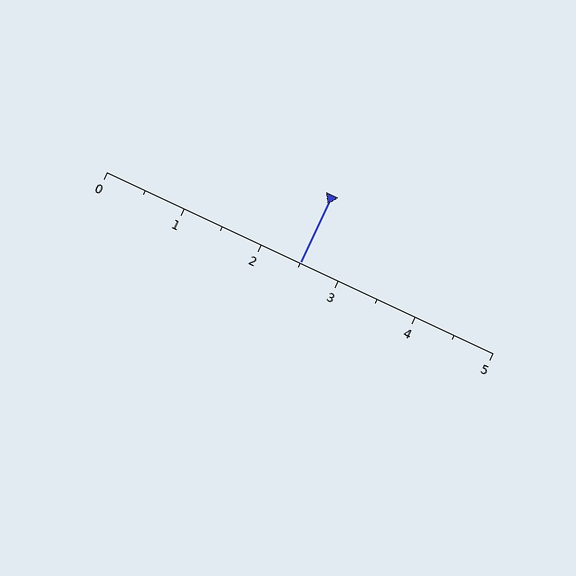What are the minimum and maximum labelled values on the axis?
The axis runs from 0 to 5.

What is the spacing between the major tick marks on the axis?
The major ticks are spaced 1 apart.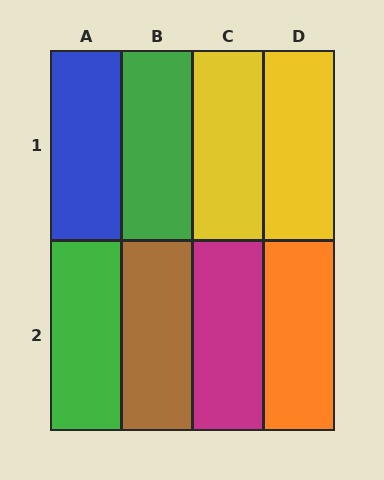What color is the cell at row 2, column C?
Magenta.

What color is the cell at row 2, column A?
Green.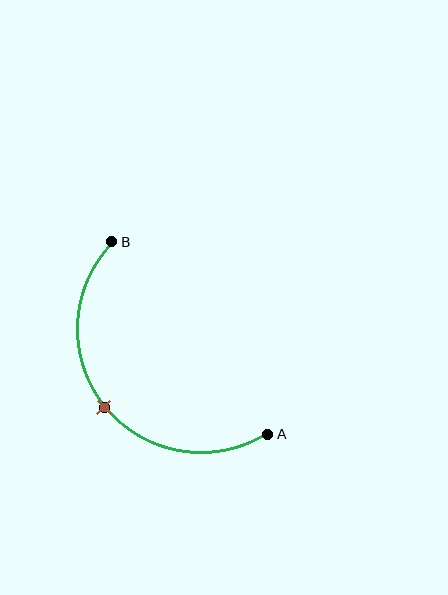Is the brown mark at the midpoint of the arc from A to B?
Yes. The brown mark lies on the arc at equal arc-length from both A and B — it is the arc midpoint.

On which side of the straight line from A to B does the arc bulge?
The arc bulges below and to the left of the straight line connecting A and B.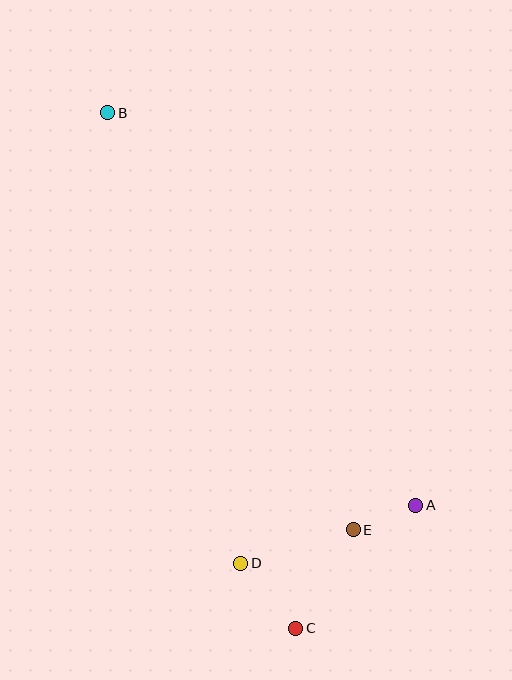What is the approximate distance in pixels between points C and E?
The distance between C and E is approximately 114 pixels.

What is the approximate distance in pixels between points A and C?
The distance between A and C is approximately 172 pixels.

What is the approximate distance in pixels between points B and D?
The distance between B and D is approximately 470 pixels.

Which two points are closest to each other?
Points A and E are closest to each other.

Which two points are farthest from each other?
Points B and C are farthest from each other.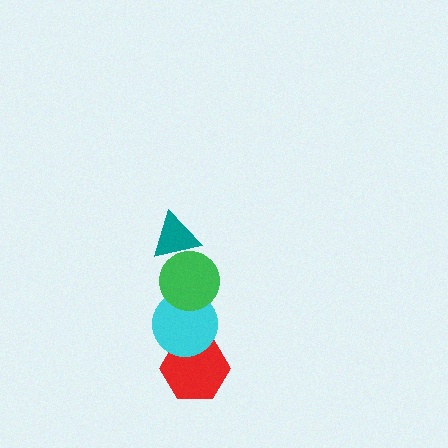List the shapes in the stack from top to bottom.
From top to bottom: the teal triangle, the green circle, the cyan circle, the red hexagon.